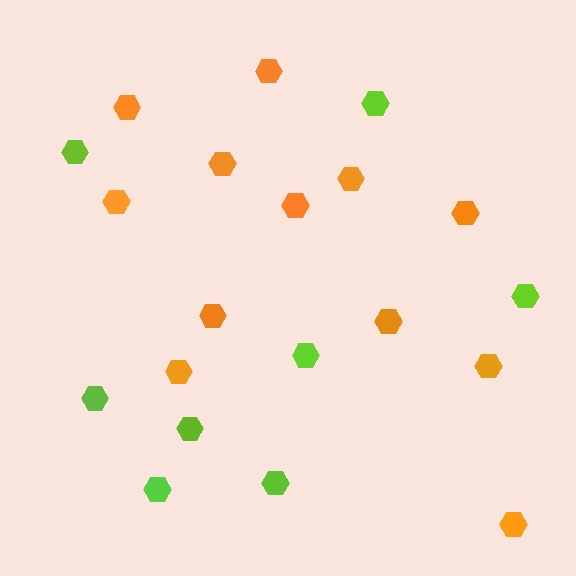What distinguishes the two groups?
There are 2 groups: one group of lime hexagons (8) and one group of orange hexagons (12).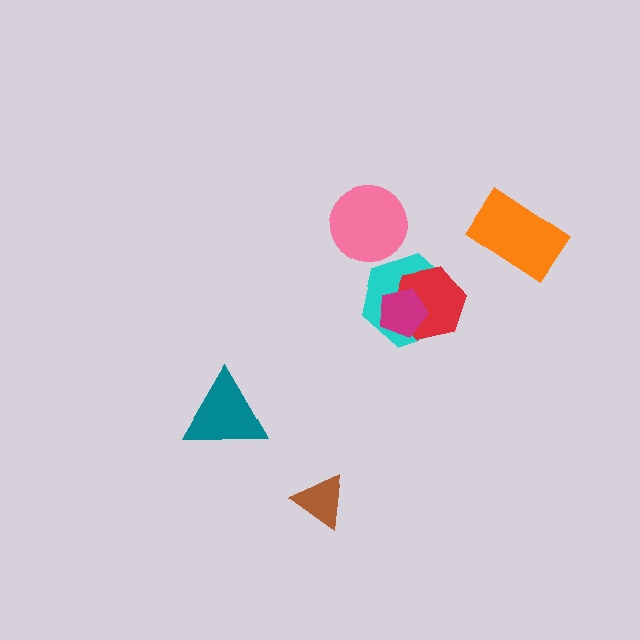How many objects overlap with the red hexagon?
2 objects overlap with the red hexagon.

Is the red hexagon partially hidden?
Yes, it is partially covered by another shape.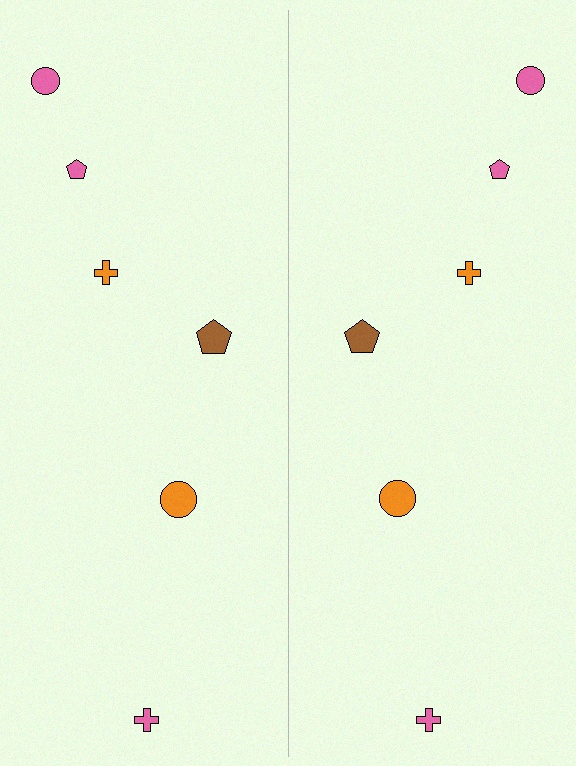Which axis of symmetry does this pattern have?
The pattern has a vertical axis of symmetry running through the center of the image.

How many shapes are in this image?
There are 12 shapes in this image.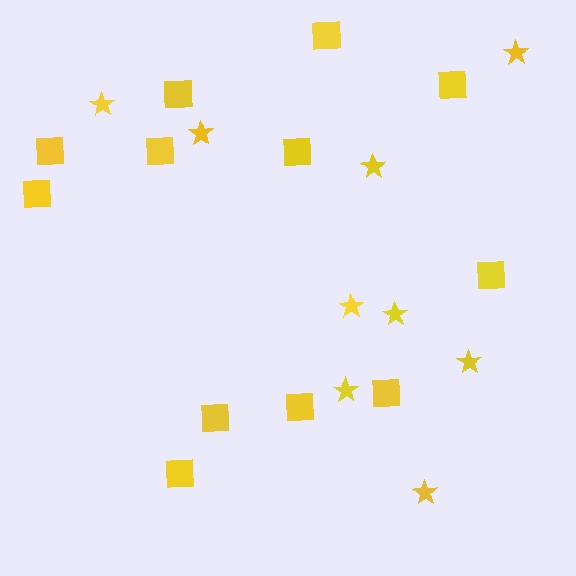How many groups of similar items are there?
There are 2 groups: one group of squares (12) and one group of stars (9).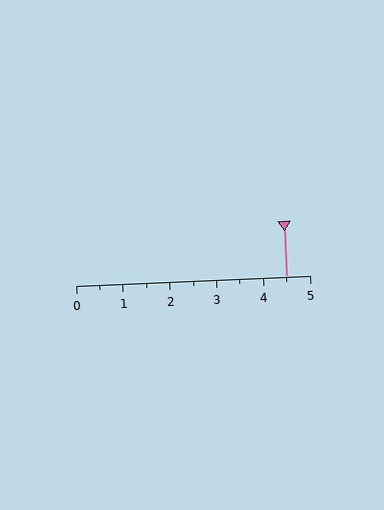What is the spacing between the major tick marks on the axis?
The major ticks are spaced 1 apart.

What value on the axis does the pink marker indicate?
The marker indicates approximately 4.5.